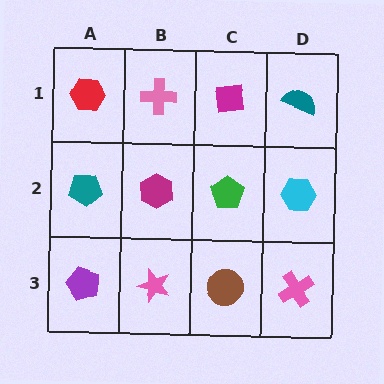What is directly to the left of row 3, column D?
A brown circle.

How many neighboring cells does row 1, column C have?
3.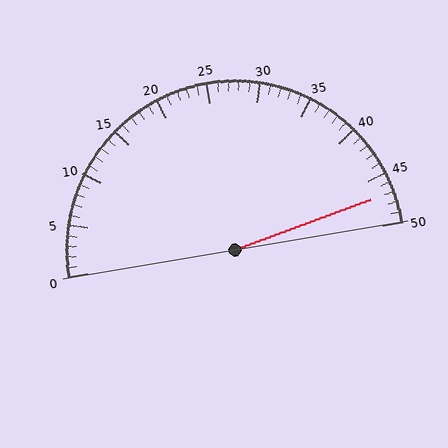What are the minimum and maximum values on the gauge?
The gauge ranges from 0 to 50.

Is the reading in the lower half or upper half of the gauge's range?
The reading is in the upper half of the range (0 to 50).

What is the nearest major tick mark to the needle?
The nearest major tick mark is 45.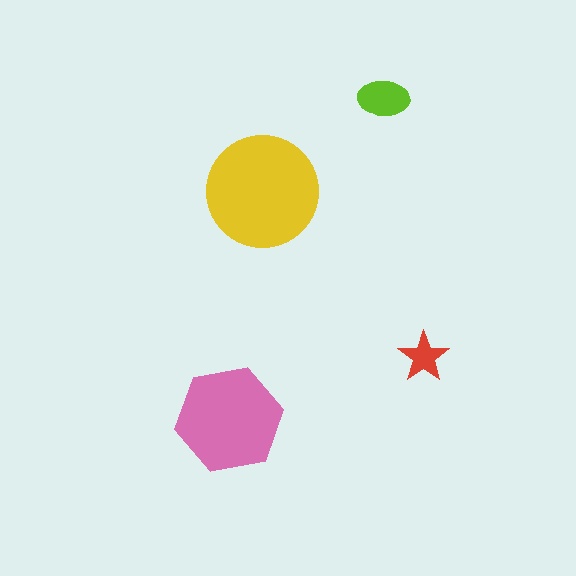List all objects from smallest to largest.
The red star, the lime ellipse, the pink hexagon, the yellow circle.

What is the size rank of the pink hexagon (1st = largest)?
2nd.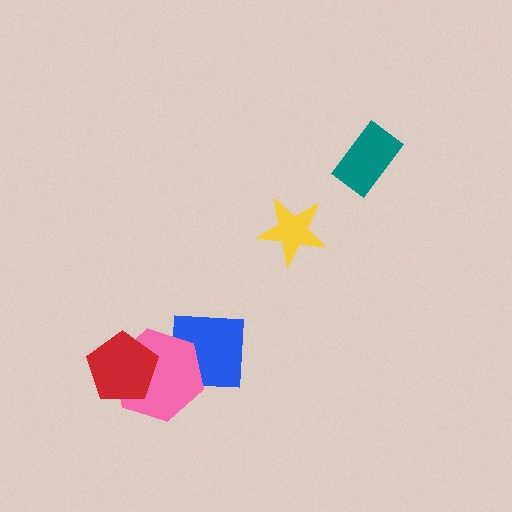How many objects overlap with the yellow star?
0 objects overlap with the yellow star.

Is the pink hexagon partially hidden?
Yes, it is partially covered by another shape.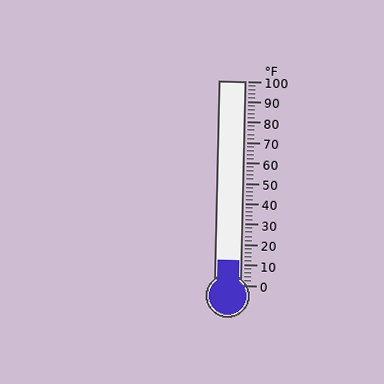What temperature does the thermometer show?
The thermometer shows approximately 12°F.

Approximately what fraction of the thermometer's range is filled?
The thermometer is filled to approximately 10% of its range.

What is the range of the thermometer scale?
The thermometer scale ranges from 0°F to 100°F.